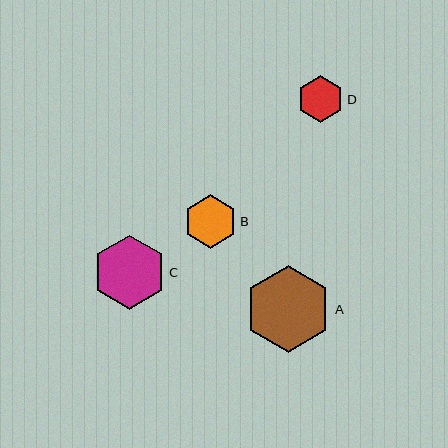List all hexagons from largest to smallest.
From largest to smallest: A, C, B, D.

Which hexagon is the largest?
Hexagon A is the largest with a size of approximately 87 pixels.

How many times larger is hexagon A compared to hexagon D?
Hexagon A is approximately 1.9 times the size of hexagon D.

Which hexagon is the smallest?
Hexagon D is the smallest with a size of approximately 47 pixels.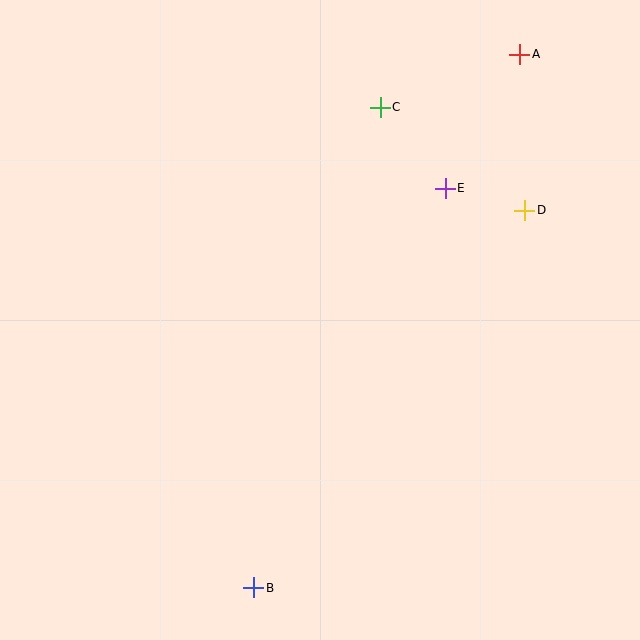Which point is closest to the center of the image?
Point E at (445, 188) is closest to the center.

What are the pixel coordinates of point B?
Point B is at (254, 588).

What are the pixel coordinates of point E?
Point E is at (445, 188).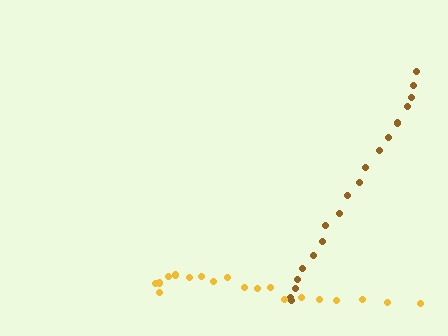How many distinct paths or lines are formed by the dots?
There are 2 distinct paths.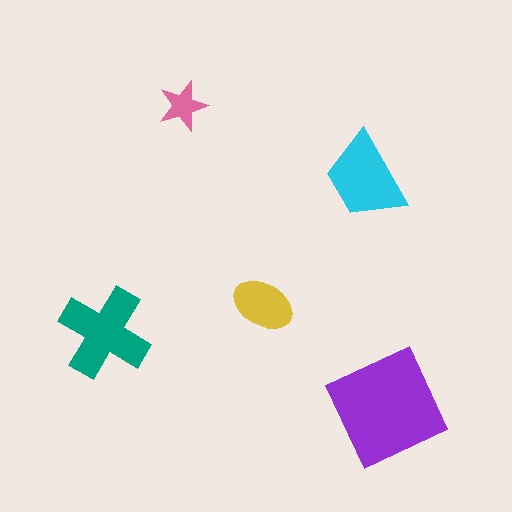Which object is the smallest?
The pink star.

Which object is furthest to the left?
The teal cross is leftmost.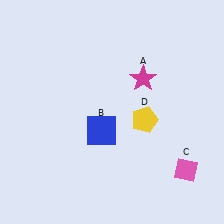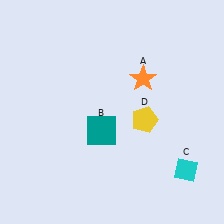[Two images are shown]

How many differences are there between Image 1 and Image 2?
There are 3 differences between the two images.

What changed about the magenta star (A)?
In Image 1, A is magenta. In Image 2, it changed to orange.